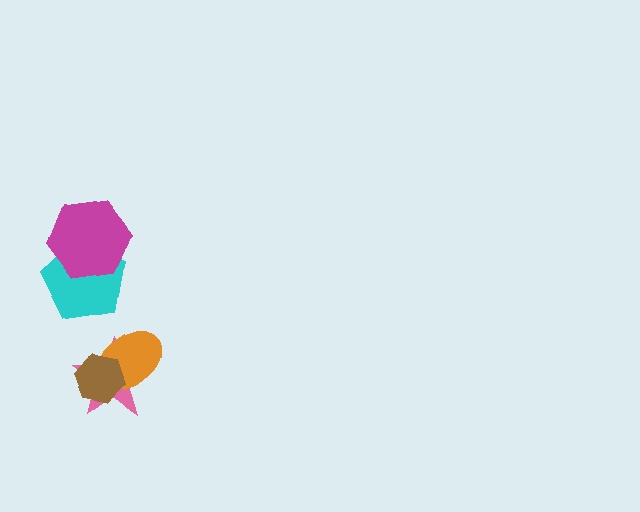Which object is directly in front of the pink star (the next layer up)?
The orange ellipse is directly in front of the pink star.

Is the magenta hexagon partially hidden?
No, no other shape covers it.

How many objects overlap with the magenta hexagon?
1 object overlaps with the magenta hexagon.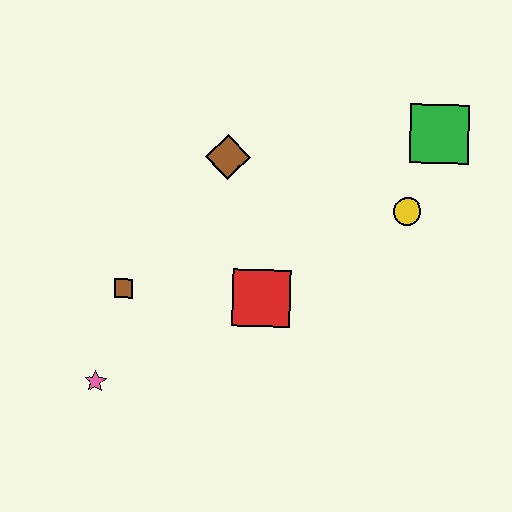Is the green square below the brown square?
No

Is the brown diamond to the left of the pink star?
No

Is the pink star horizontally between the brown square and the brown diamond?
No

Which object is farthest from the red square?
The green square is farthest from the red square.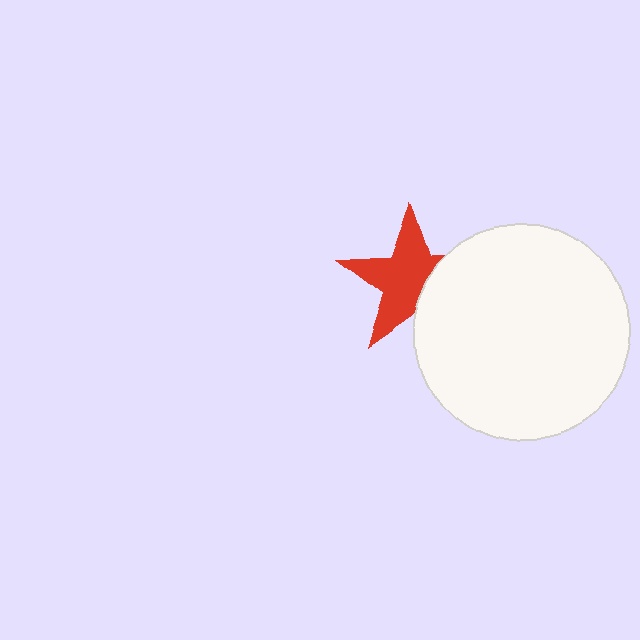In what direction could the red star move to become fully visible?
The red star could move left. That would shift it out from behind the white circle entirely.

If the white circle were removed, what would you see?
You would see the complete red star.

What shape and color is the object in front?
The object in front is a white circle.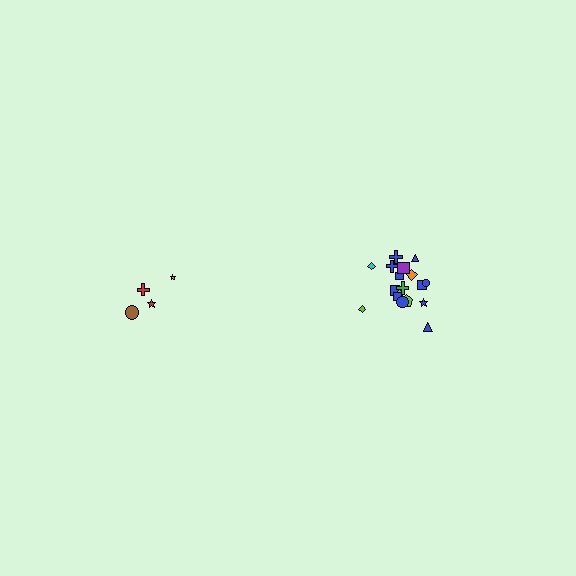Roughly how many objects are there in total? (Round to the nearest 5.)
Roughly 20 objects in total.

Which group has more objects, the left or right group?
The right group.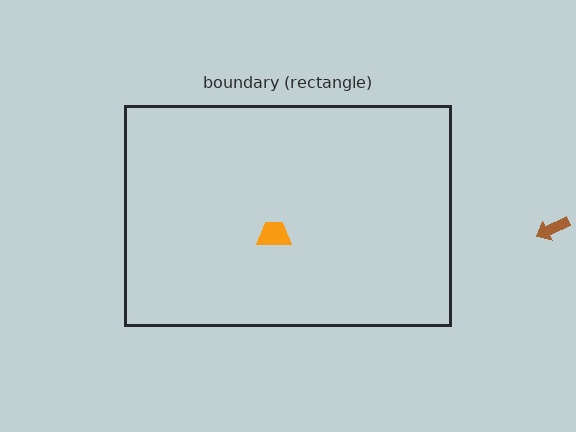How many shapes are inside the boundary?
1 inside, 1 outside.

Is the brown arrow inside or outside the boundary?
Outside.